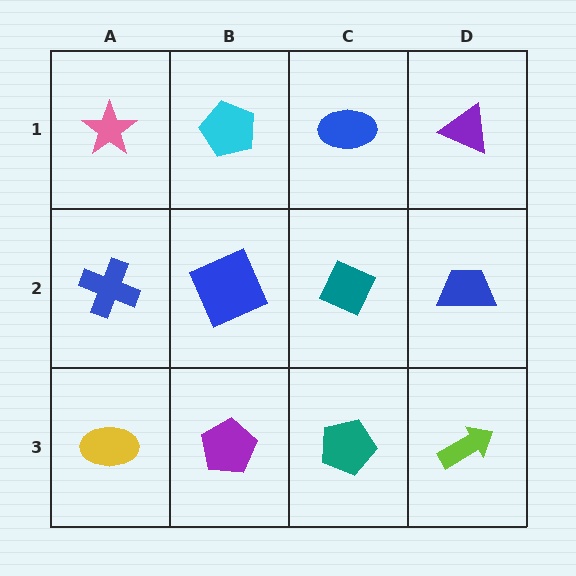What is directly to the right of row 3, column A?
A purple pentagon.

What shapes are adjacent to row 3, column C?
A teal diamond (row 2, column C), a purple pentagon (row 3, column B), a lime arrow (row 3, column D).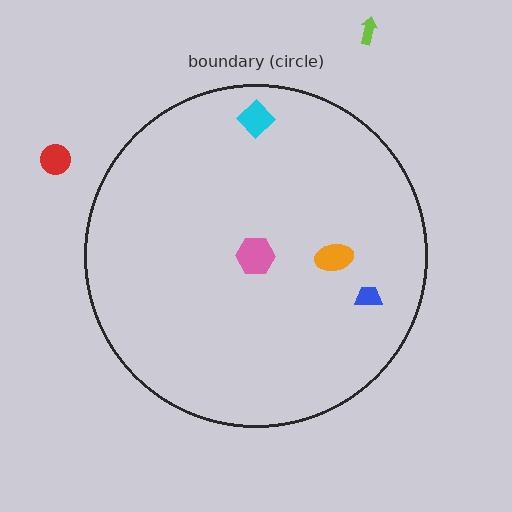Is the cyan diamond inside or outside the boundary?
Inside.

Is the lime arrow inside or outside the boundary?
Outside.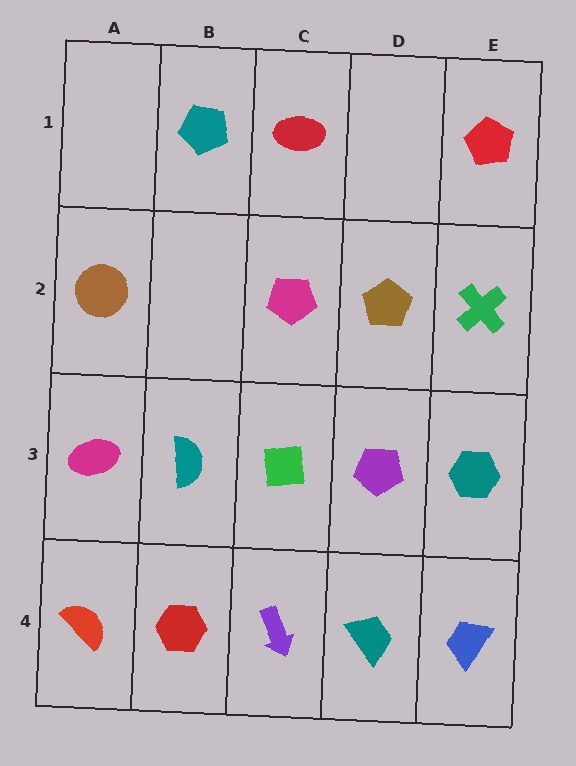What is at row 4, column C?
A purple arrow.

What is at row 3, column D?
A purple pentagon.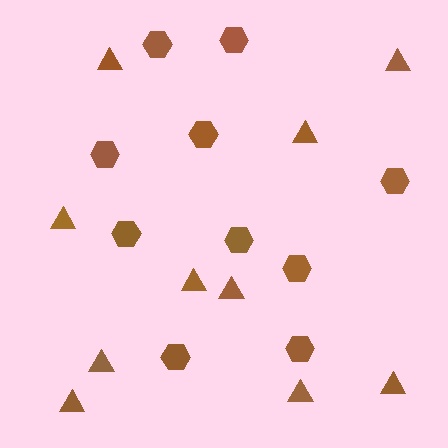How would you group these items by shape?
There are 2 groups: one group of hexagons (10) and one group of triangles (10).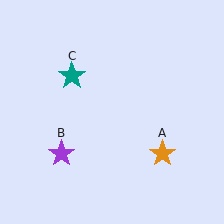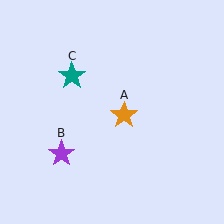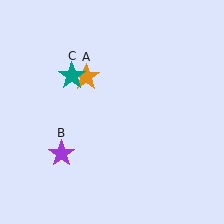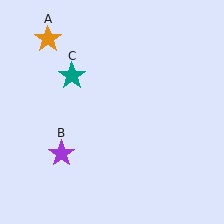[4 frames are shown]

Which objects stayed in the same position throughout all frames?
Purple star (object B) and teal star (object C) remained stationary.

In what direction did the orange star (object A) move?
The orange star (object A) moved up and to the left.